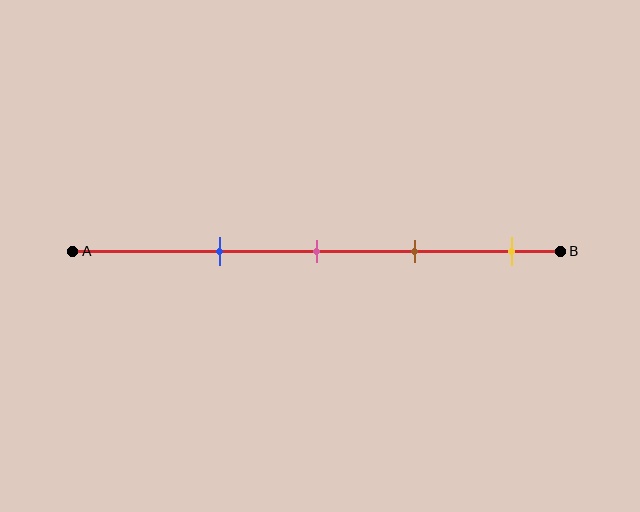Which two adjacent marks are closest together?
The pink and brown marks are the closest adjacent pair.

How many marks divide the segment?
There are 4 marks dividing the segment.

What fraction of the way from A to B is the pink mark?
The pink mark is approximately 50% (0.5) of the way from A to B.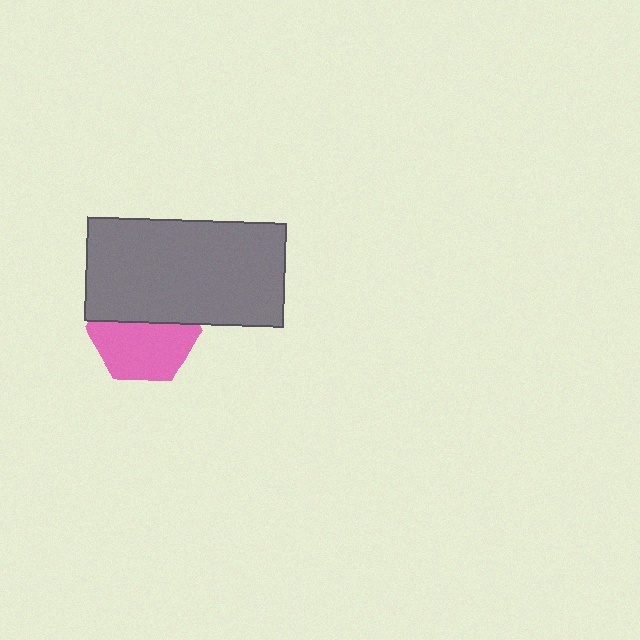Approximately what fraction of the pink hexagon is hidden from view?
Roughly 44% of the pink hexagon is hidden behind the gray rectangle.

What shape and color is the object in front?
The object in front is a gray rectangle.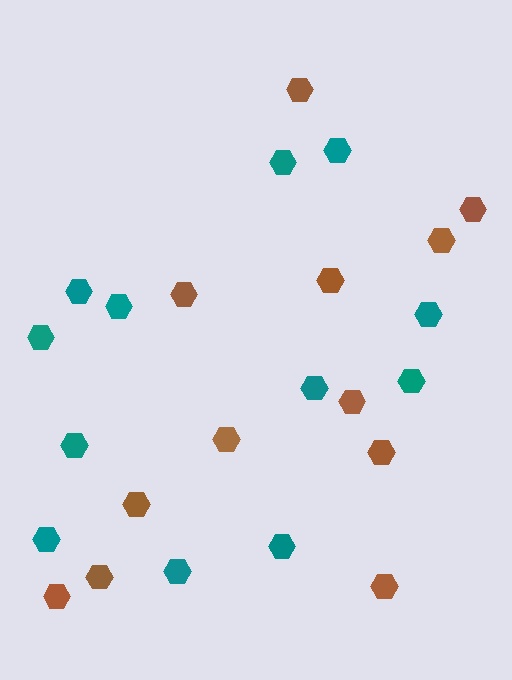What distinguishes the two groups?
There are 2 groups: one group of teal hexagons (12) and one group of brown hexagons (12).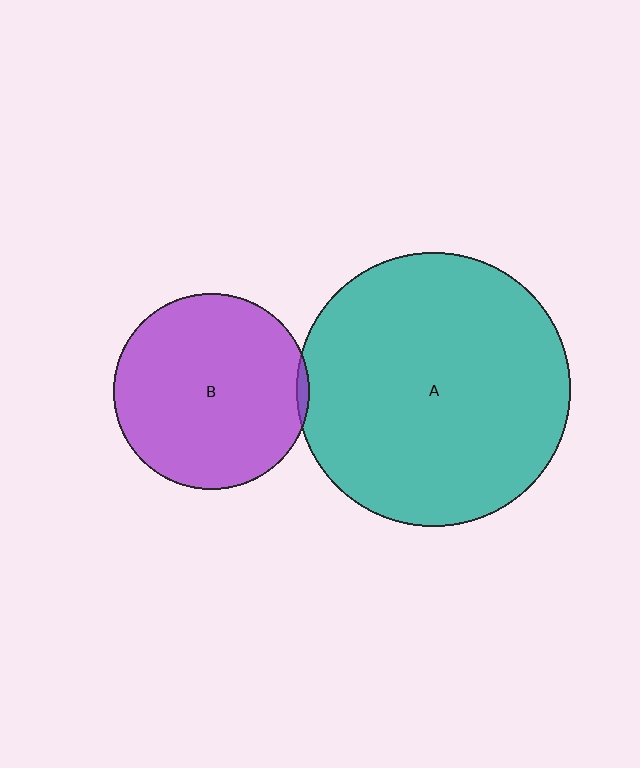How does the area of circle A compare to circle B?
Approximately 1.9 times.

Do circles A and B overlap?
Yes.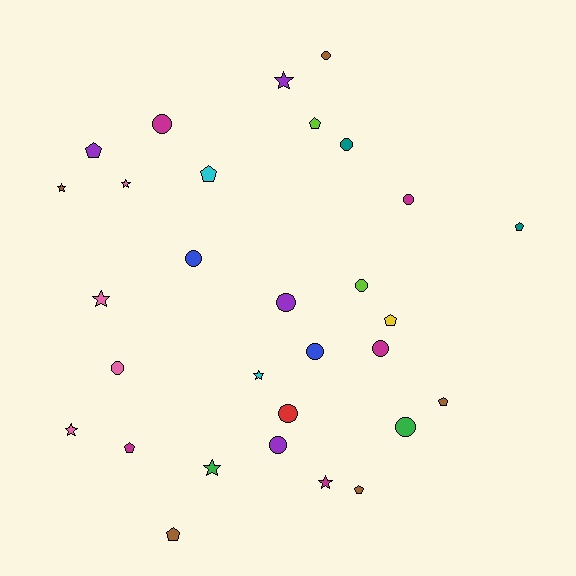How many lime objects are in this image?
There are 2 lime objects.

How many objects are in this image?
There are 30 objects.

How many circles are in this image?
There are 13 circles.